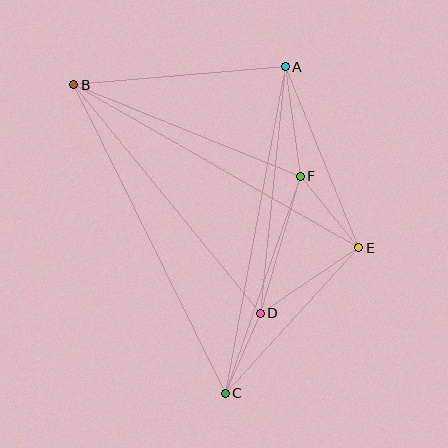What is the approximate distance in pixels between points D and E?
The distance between D and E is approximately 118 pixels.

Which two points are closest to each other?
Points C and D are closest to each other.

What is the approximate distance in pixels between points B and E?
The distance between B and E is approximately 328 pixels.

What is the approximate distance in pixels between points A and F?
The distance between A and F is approximately 111 pixels.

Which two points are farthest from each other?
Points B and C are farthest from each other.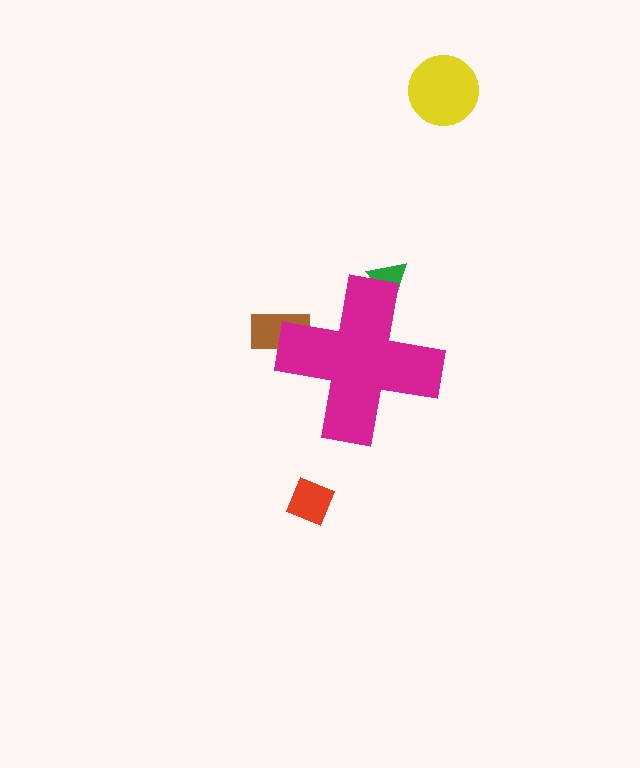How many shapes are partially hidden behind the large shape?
2 shapes are partially hidden.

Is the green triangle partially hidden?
Yes, the green triangle is partially hidden behind the magenta cross.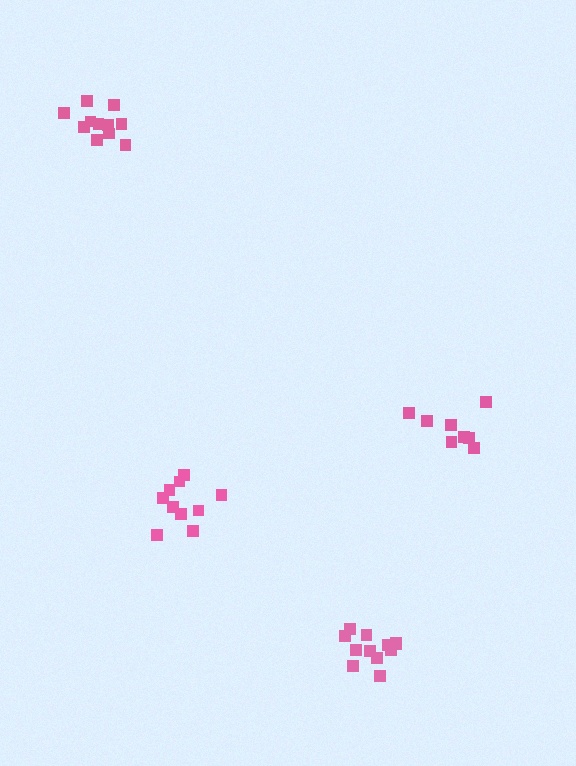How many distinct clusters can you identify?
There are 4 distinct clusters.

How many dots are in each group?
Group 1: 12 dots, Group 2: 8 dots, Group 3: 11 dots, Group 4: 10 dots (41 total).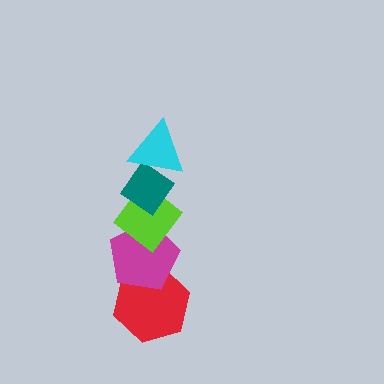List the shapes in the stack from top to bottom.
From top to bottom: the cyan triangle, the teal diamond, the lime diamond, the magenta pentagon, the red hexagon.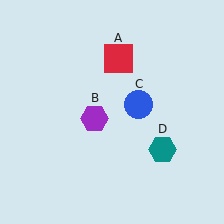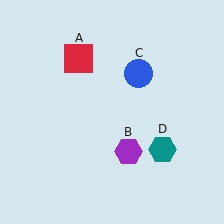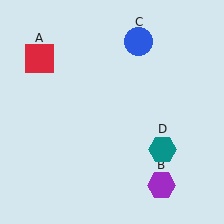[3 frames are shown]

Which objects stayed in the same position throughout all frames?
Teal hexagon (object D) remained stationary.